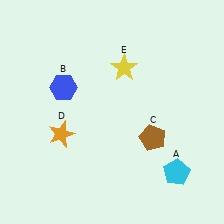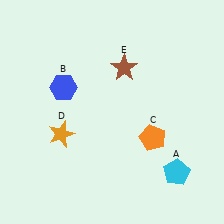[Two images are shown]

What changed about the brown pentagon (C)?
In Image 1, C is brown. In Image 2, it changed to orange.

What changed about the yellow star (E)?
In Image 1, E is yellow. In Image 2, it changed to brown.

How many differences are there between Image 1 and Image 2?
There are 2 differences between the two images.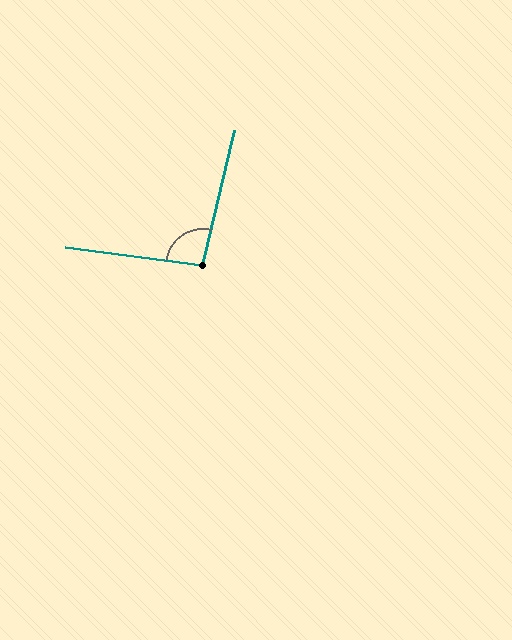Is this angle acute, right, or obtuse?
It is obtuse.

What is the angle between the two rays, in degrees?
Approximately 96 degrees.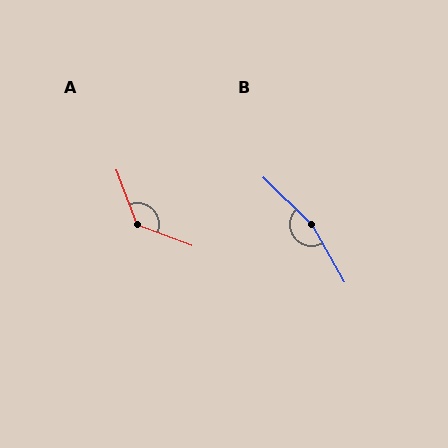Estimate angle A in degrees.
Approximately 132 degrees.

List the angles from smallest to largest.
A (132°), B (164°).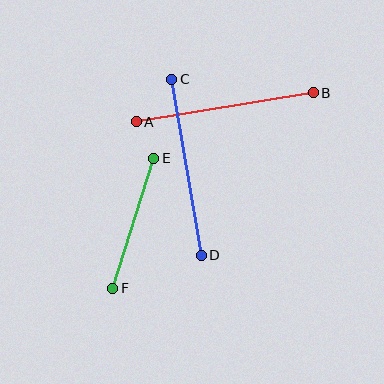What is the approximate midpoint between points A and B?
The midpoint is at approximately (225, 107) pixels.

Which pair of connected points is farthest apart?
Points A and B are farthest apart.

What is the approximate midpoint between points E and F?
The midpoint is at approximately (133, 223) pixels.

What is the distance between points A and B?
The distance is approximately 179 pixels.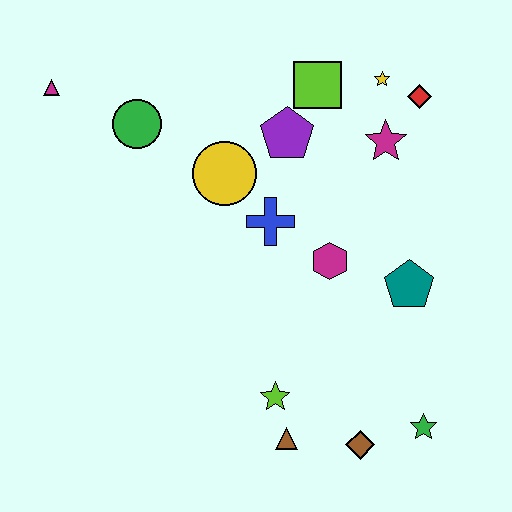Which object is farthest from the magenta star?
The magenta triangle is farthest from the magenta star.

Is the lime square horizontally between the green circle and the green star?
Yes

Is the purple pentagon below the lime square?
Yes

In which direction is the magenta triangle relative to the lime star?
The magenta triangle is above the lime star.